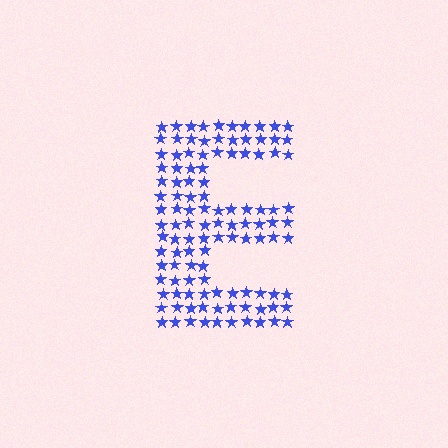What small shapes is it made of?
It is made of small stars.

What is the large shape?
The large shape is the letter E.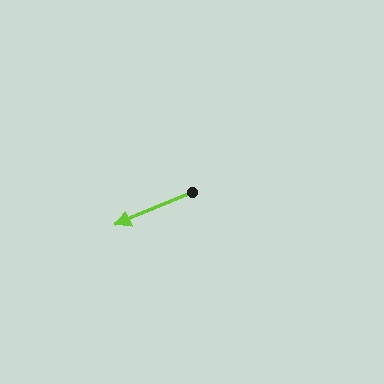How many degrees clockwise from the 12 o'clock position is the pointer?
Approximately 247 degrees.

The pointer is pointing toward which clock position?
Roughly 8 o'clock.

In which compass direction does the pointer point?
Southwest.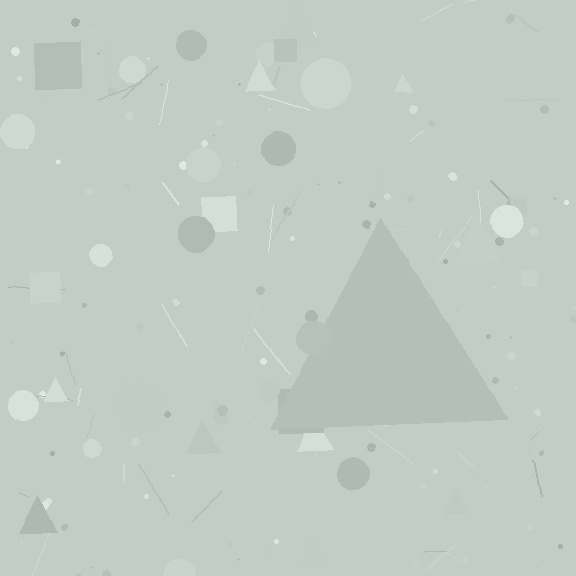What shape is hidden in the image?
A triangle is hidden in the image.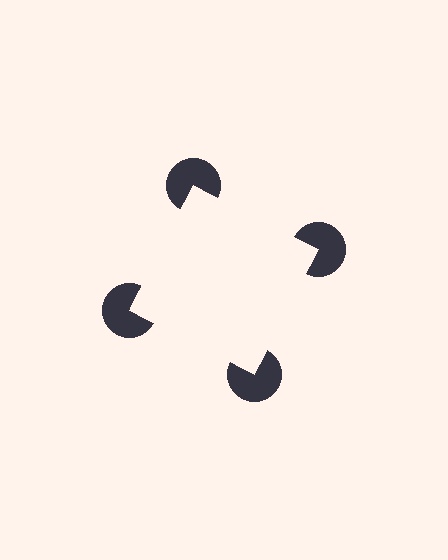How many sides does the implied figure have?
4 sides.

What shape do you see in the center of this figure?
An illusory square — its edges are inferred from the aligned wedge cuts in the pac-man discs, not physically drawn.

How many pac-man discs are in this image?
There are 4 — one at each vertex of the illusory square.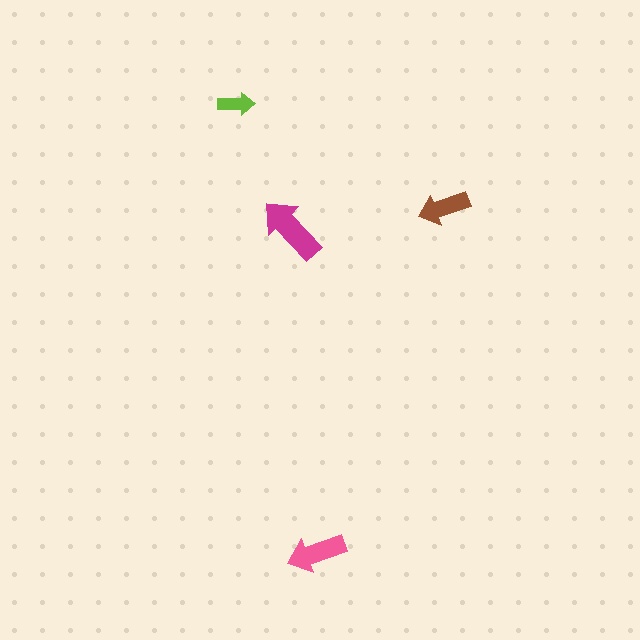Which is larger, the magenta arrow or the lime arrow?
The magenta one.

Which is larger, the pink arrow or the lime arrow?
The pink one.